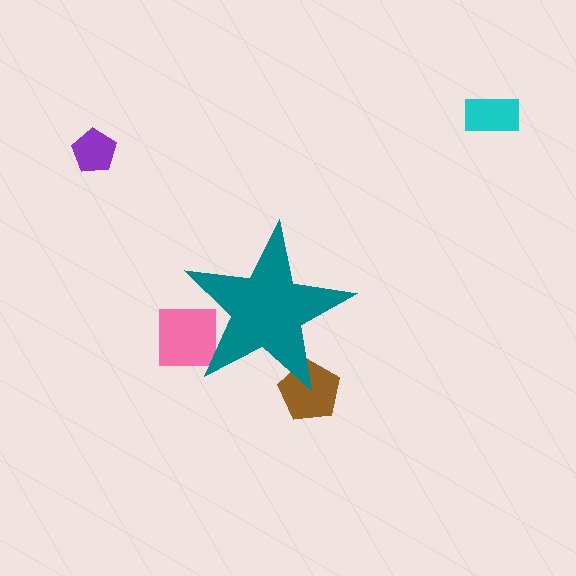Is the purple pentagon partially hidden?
No, the purple pentagon is fully visible.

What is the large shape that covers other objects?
A teal star.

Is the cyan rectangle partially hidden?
No, the cyan rectangle is fully visible.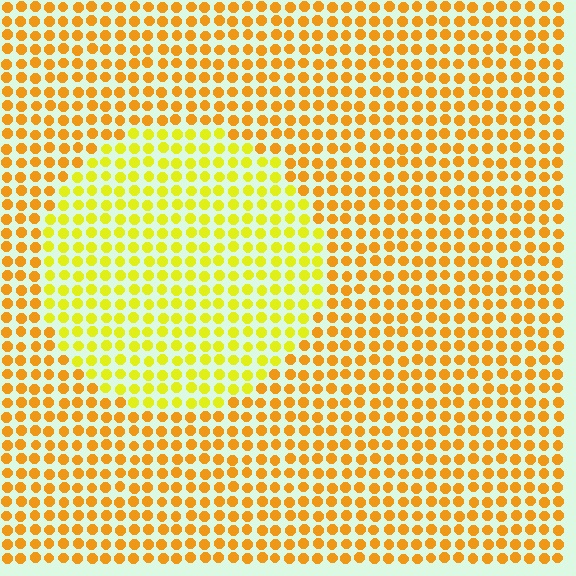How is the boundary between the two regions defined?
The boundary is defined purely by a slight shift in hue (about 28 degrees). Spacing, size, and orientation are identical on both sides.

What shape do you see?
I see a circle.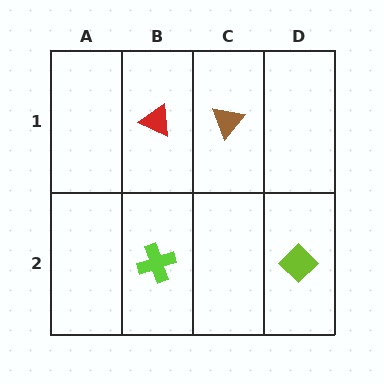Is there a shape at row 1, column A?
No, that cell is empty.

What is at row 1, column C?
A brown triangle.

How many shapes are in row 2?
2 shapes.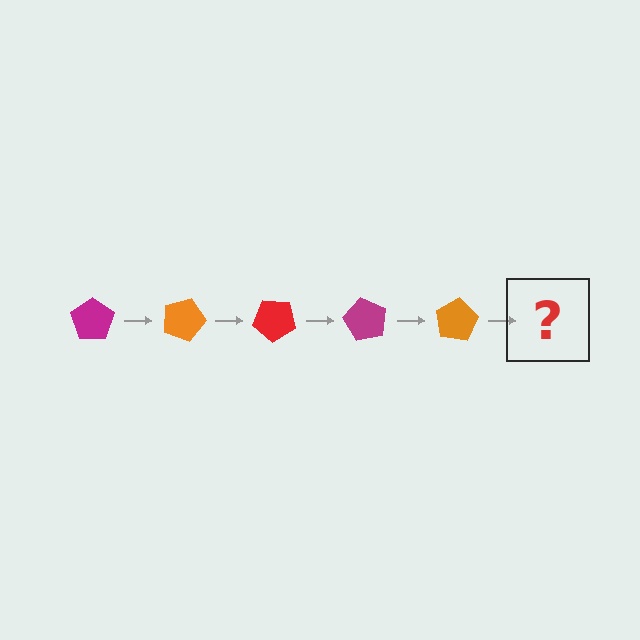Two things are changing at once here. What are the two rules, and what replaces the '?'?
The two rules are that it rotates 20 degrees each step and the color cycles through magenta, orange, and red. The '?' should be a red pentagon, rotated 100 degrees from the start.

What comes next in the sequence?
The next element should be a red pentagon, rotated 100 degrees from the start.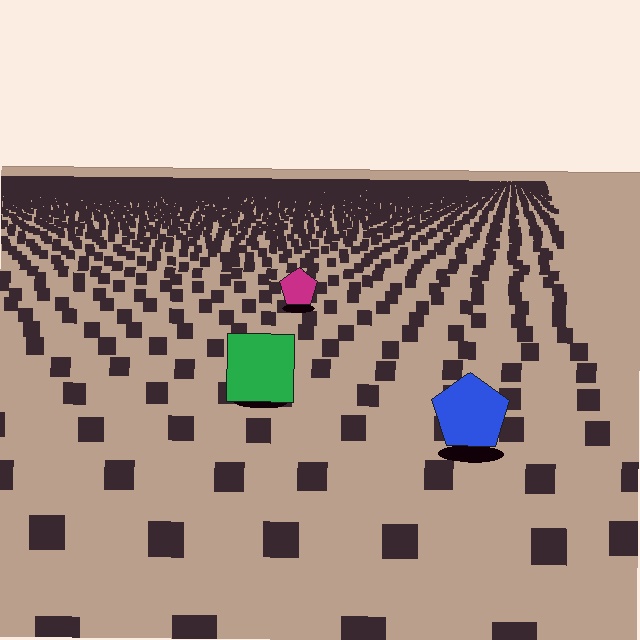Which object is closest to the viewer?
The blue pentagon is closest. The texture marks near it are larger and more spread out.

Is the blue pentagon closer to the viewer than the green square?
Yes. The blue pentagon is closer — you can tell from the texture gradient: the ground texture is coarser near it.